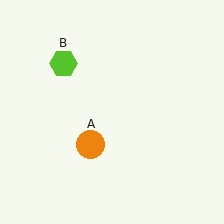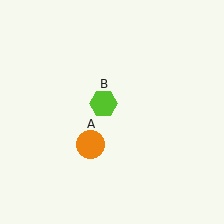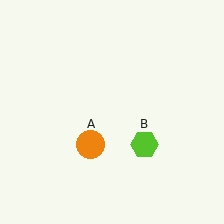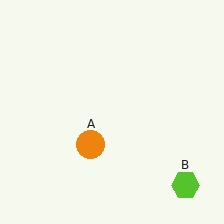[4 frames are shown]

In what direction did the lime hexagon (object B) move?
The lime hexagon (object B) moved down and to the right.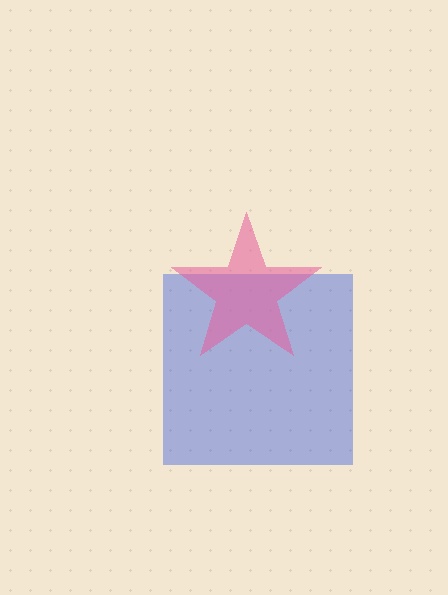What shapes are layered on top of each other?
The layered shapes are: a blue square, a pink star.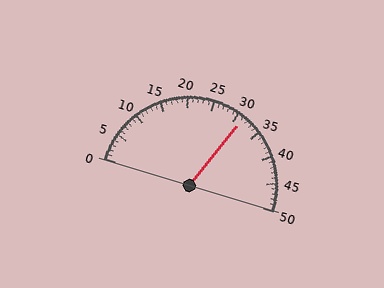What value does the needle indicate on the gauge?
The needle indicates approximately 31.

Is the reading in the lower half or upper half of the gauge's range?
The reading is in the upper half of the range (0 to 50).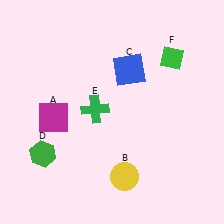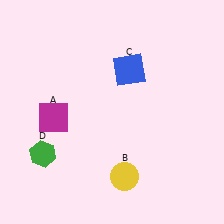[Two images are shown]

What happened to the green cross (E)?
The green cross (E) was removed in Image 2. It was in the top-left area of Image 1.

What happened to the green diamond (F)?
The green diamond (F) was removed in Image 2. It was in the top-right area of Image 1.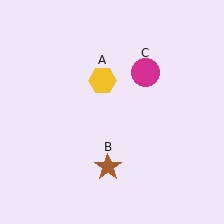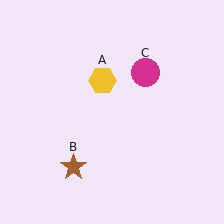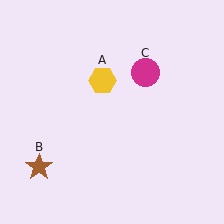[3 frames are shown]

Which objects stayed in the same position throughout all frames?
Yellow hexagon (object A) and magenta circle (object C) remained stationary.